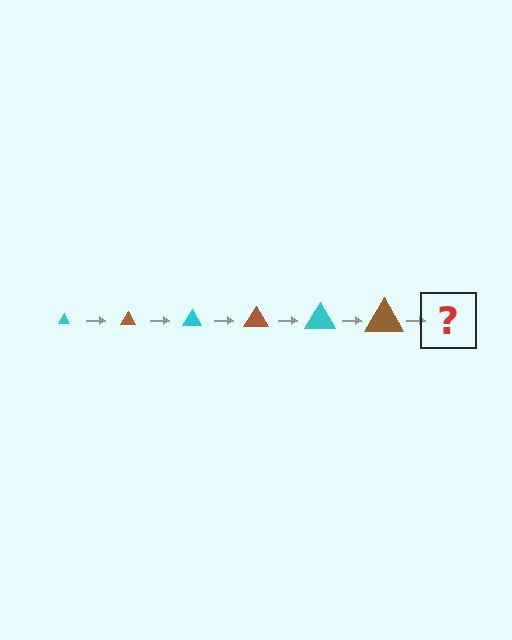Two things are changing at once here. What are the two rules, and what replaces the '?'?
The two rules are that the triangle grows larger each step and the color cycles through cyan and brown. The '?' should be a cyan triangle, larger than the previous one.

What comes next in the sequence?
The next element should be a cyan triangle, larger than the previous one.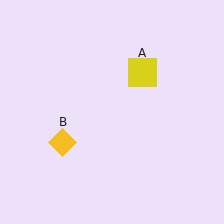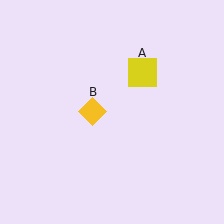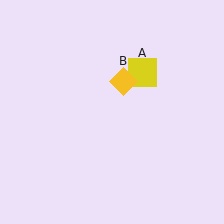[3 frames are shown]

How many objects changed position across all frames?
1 object changed position: yellow diamond (object B).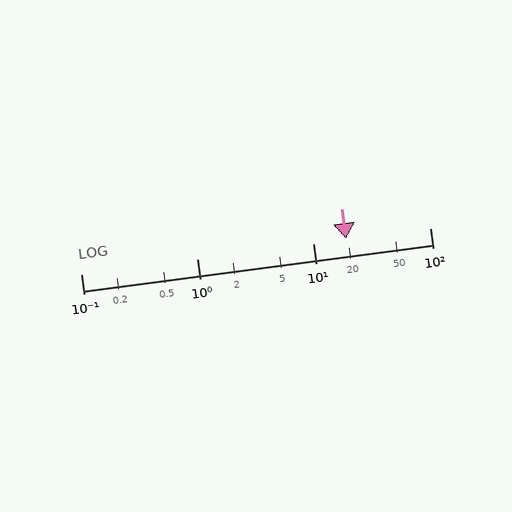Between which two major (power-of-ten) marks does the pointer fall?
The pointer is between 10 and 100.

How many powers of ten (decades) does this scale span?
The scale spans 3 decades, from 0.1 to 100.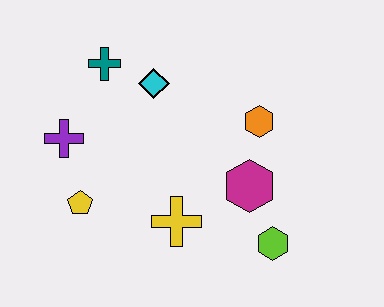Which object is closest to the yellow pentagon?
The purple cross is closest to the yellow pentagon.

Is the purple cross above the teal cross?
No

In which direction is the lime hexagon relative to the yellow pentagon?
The lime hexagon is to the right of the yellow pentagon.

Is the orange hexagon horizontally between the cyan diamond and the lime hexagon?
Yes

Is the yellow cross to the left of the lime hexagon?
Yes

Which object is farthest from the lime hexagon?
The teal cross is farthest from the lime hexagon.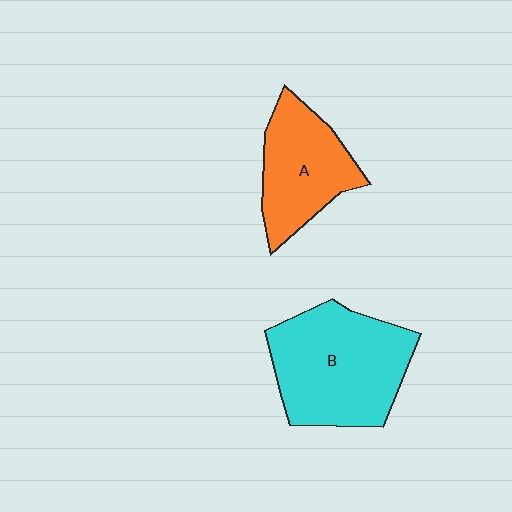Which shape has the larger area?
Shape B (cyan).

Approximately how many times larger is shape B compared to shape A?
Approximately 1.5 times.